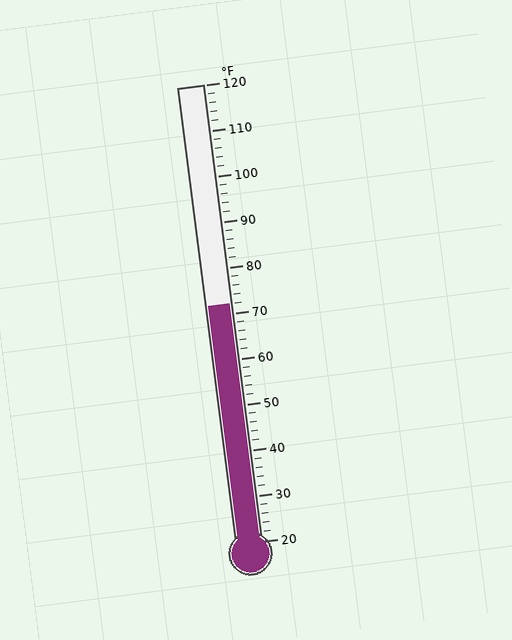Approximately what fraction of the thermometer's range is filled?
The thermometer is filled to approximately 50% of its range.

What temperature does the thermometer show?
The thermometer shows approximately 72°F.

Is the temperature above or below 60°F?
The temperature is above 60°F.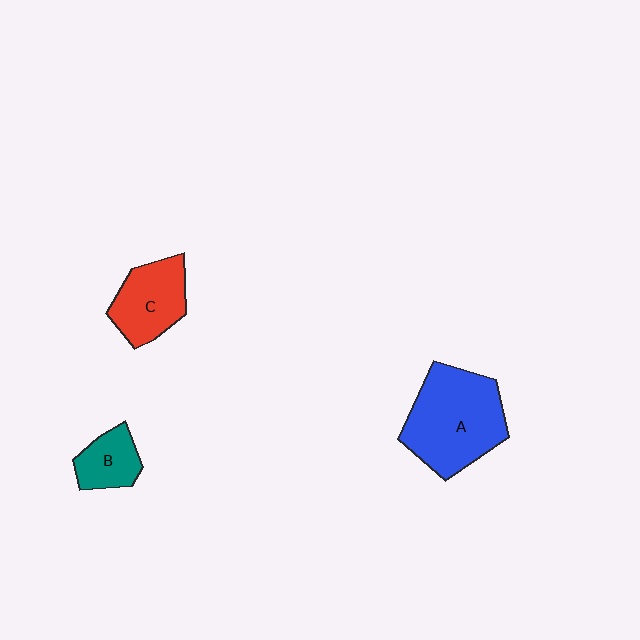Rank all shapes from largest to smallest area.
From largest to smallest: A (blue), C (red), B (teal).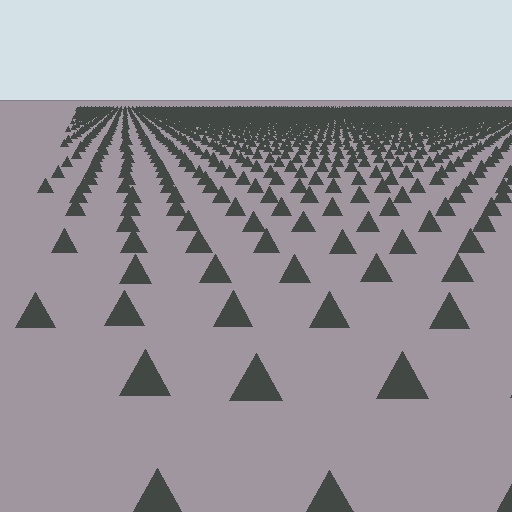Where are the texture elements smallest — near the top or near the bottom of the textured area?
Near the top.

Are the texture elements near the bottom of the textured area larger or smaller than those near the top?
Larger. Near the bottom, elements are closer to the viewer and appear at a bigger on-screen size.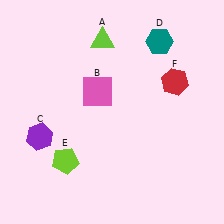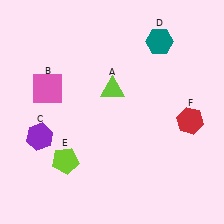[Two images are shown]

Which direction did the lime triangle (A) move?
The lime triangle (A) moved down.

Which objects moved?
The objects that moved are: the lime triangle (A), the pink square (B), the red hexagon (F).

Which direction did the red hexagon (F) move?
The red hexagon (F) moved down.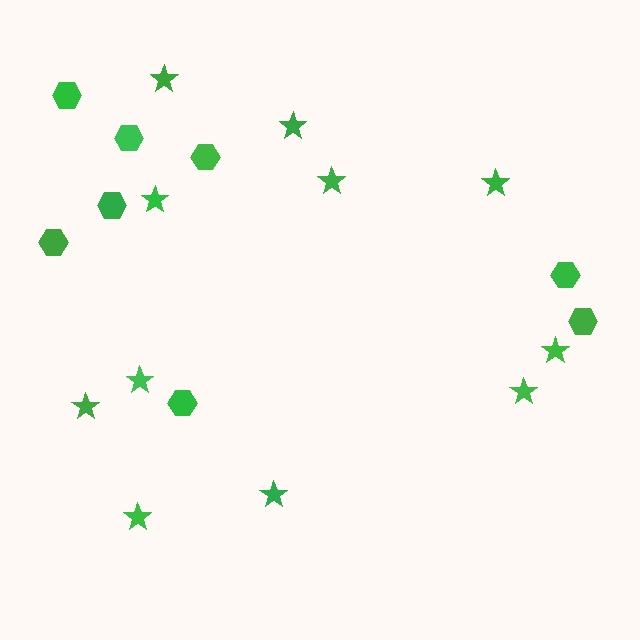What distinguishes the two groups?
There are 2 groups: one group of stars (11) and one group of hexagons (8).